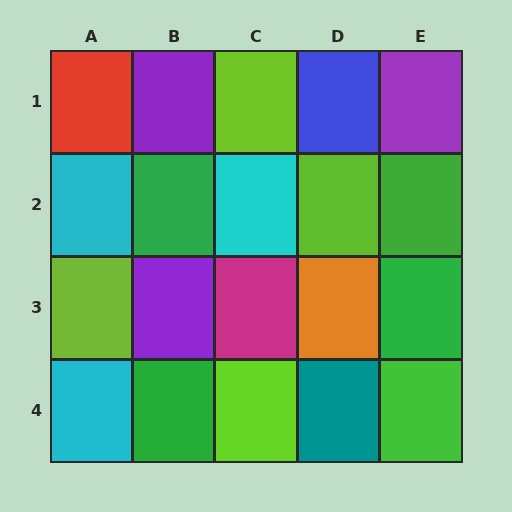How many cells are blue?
1 cell is blue.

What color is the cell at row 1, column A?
Red.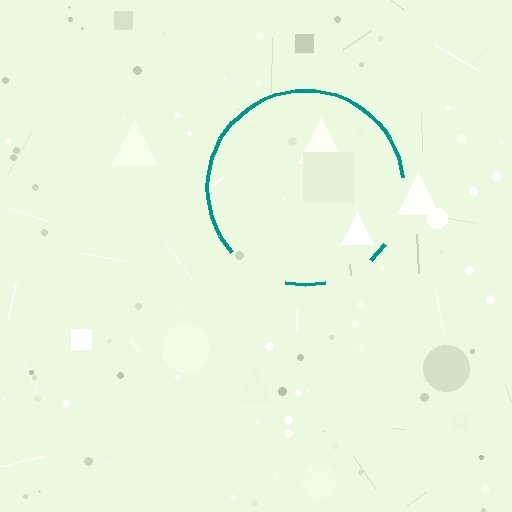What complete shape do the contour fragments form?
The contour fragments form a circle.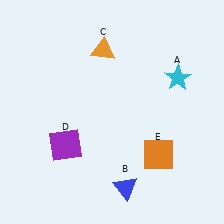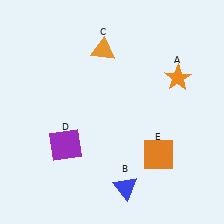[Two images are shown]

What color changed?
The star (A) changed from cyan in Image 1 to orange in Image 2.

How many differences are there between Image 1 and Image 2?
There is 1 difference between the two images.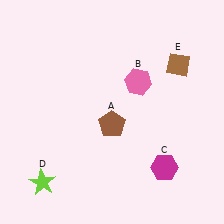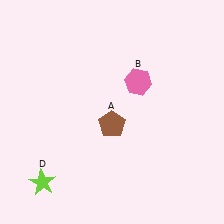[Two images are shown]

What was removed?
The brown diamond (E), the magenta hexagon (C) were removed in Image 2.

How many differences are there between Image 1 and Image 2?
There are 2 differences between the two images.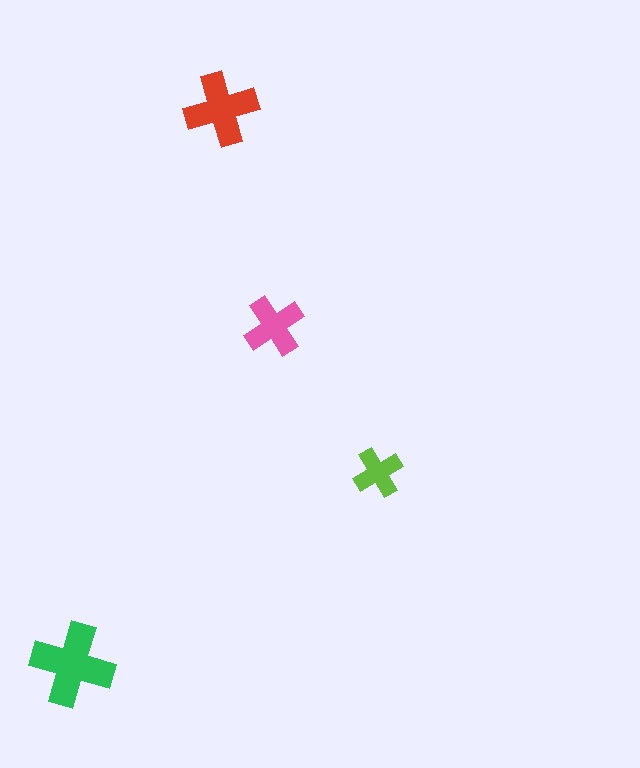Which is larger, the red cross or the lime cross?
The red one.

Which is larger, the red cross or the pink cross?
The red one.